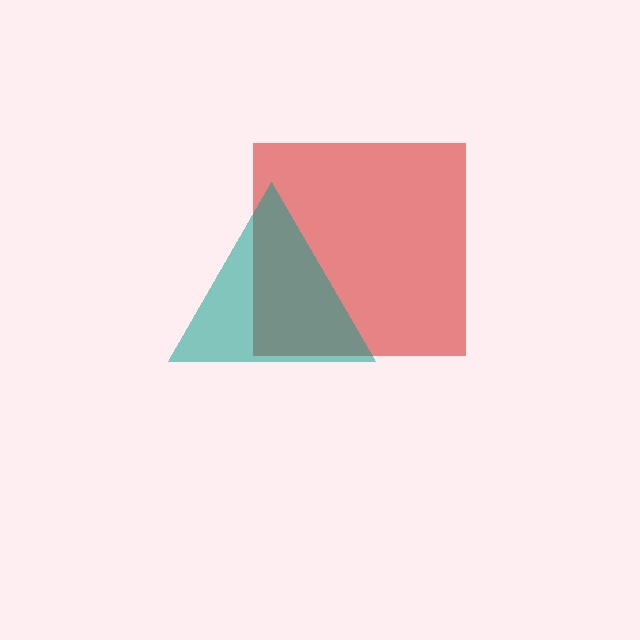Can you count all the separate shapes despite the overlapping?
Yes, there are 2 separate shapes.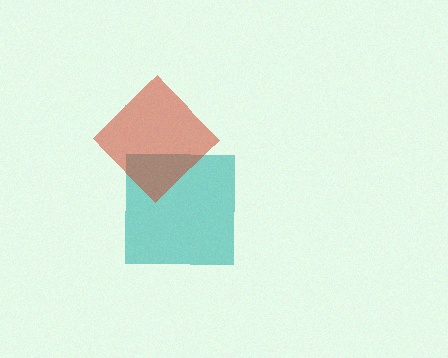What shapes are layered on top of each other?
The layered shapes are: a teal square, a red diamond.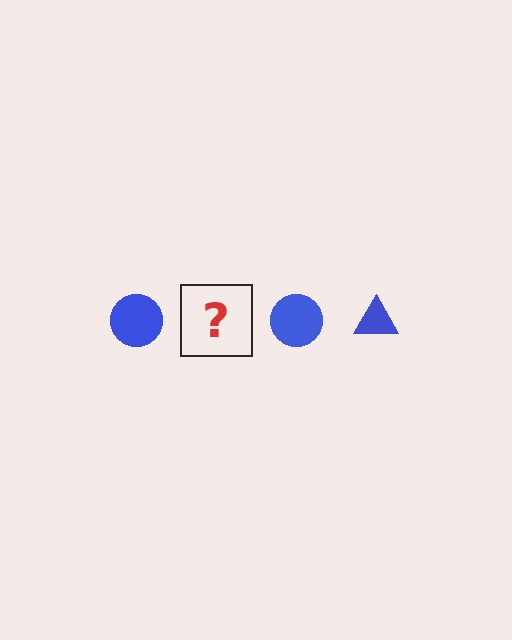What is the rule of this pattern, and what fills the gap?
The rule is that the pattern cycles through circle, triangle shapes in blue. The gap should be filled with a blue triangle.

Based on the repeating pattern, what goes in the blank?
The blank should be a blue triangle.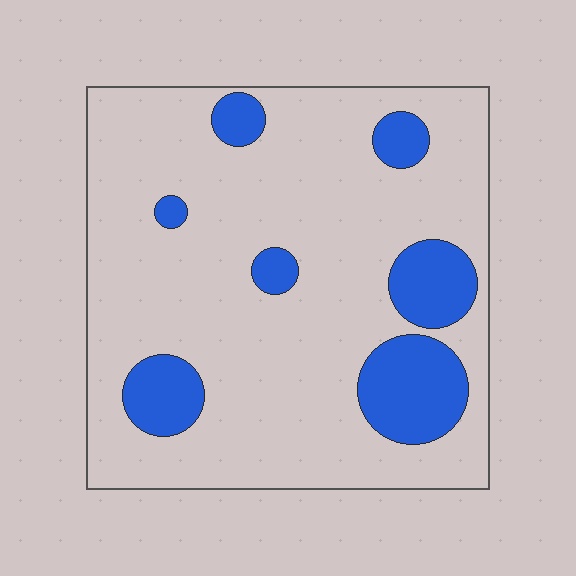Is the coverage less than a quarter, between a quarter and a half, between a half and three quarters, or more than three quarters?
Less than a quarter.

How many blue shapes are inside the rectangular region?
7.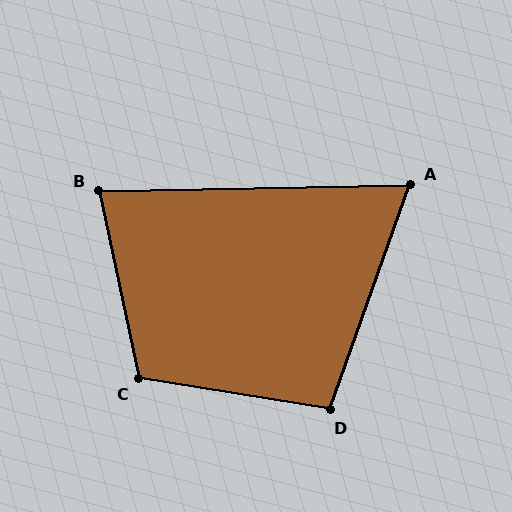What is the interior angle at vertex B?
Approximately 79 degrees (acute).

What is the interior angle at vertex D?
Approximately 101 degrees (obtuse).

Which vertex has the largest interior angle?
C, at approximately 111 degrees.